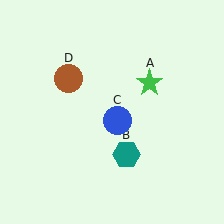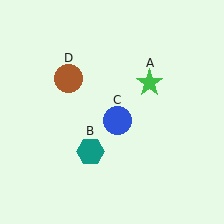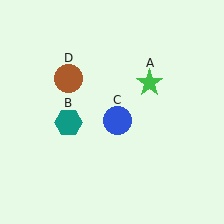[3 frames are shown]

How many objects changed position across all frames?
1 object changed position: teal hexagon (object B).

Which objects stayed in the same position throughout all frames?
Green star (object A) and blue circle (object C) and brown circle (object D) remained stationary.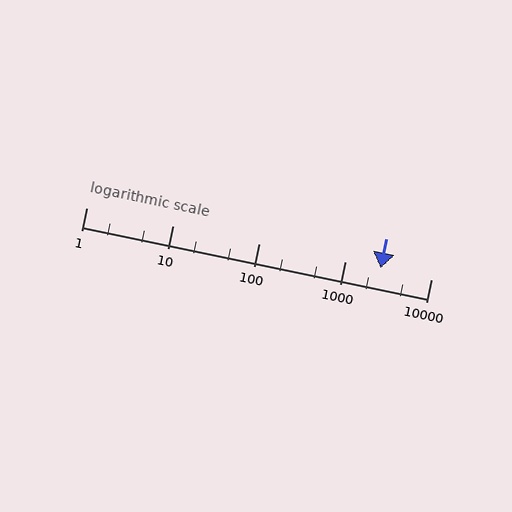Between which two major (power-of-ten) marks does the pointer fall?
The pointer is between 1000 and 10000.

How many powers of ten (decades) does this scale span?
The scale spans 4 decades, from 1 to 10000.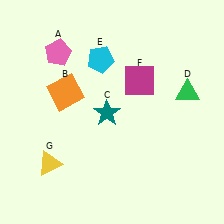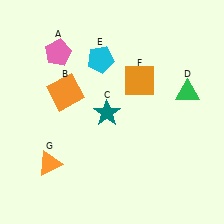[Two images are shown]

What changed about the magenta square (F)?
In Image 1, F is magenta. In Image 2, it changed to orange.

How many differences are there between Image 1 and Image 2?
There are 2 differences between the two images.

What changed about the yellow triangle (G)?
In Image 1, G is yellow. In Image 2, it changed to orange.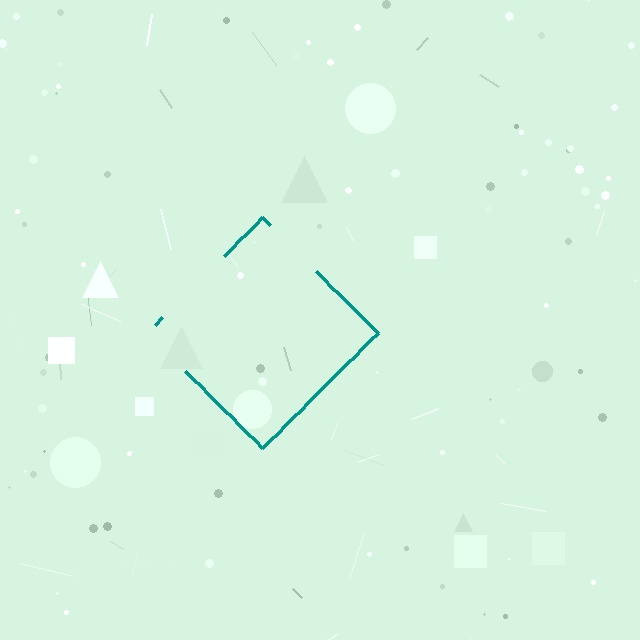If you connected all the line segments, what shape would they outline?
They would outline a diamond.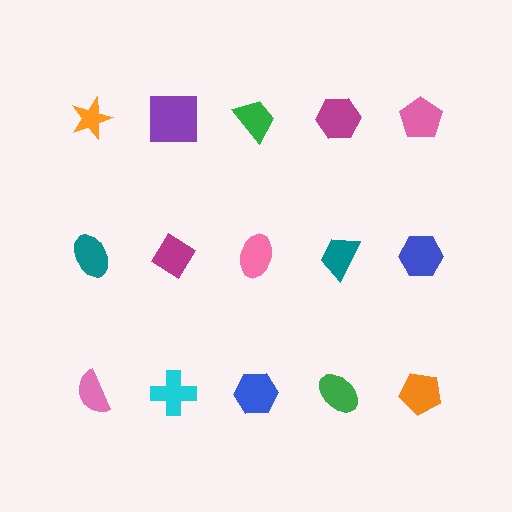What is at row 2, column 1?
A teal ellipse.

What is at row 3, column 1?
A pink semicircle.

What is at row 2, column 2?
A magenta diamond.